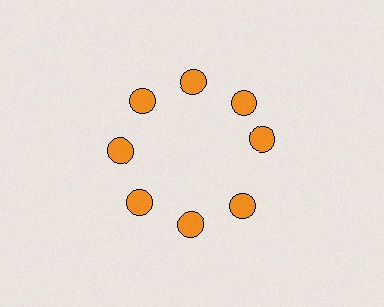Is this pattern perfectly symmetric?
No. The 8 orange circles are arranged in a ring, but one element near the 3 o'clock position is rotated out of alignment along the ring, breaking the 8-fold rotational symmetry.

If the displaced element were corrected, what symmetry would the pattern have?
It would have 8-fold rotational symmetry — the pattern would map onto itself every 45 degrees.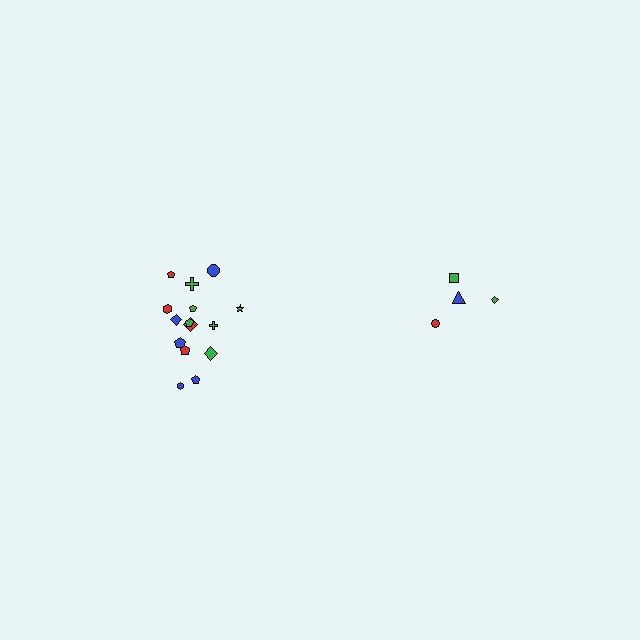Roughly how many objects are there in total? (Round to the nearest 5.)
Roughly 20 objects in total.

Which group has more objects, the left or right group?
The left group.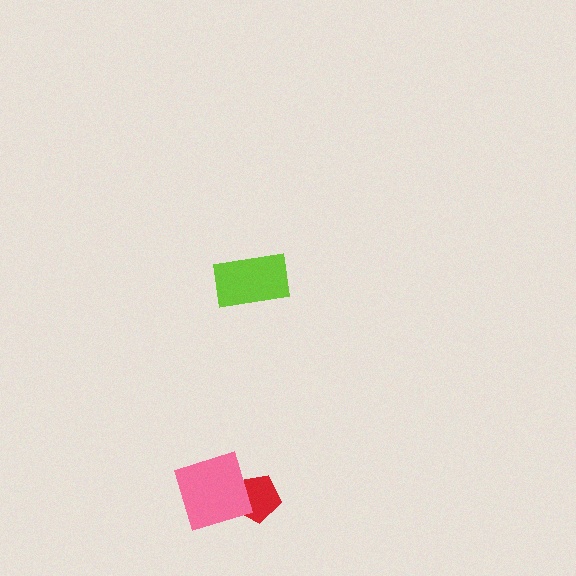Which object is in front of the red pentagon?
The pink diamond is in front of the red pentagon.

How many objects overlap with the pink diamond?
1 object overlaps with the pink diamond.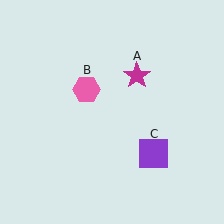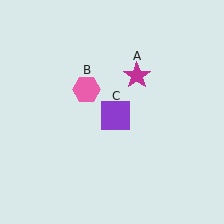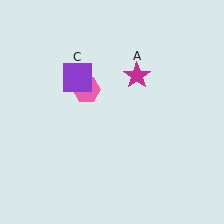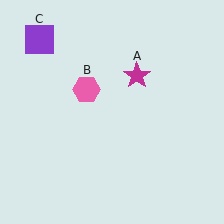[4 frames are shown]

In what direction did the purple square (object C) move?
The purple square (object C) moved up and to the left.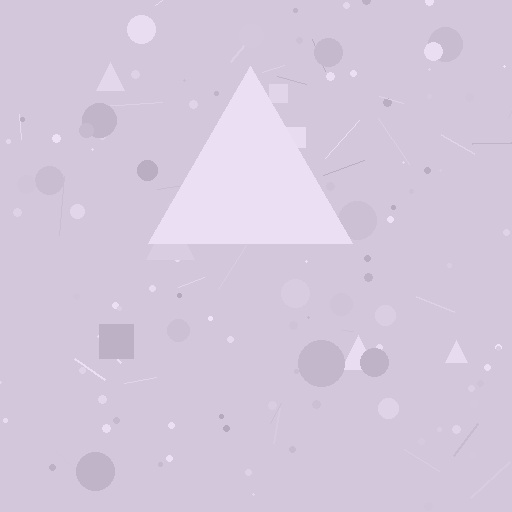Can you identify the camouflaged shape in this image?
The camouflaged shape is a triangle.